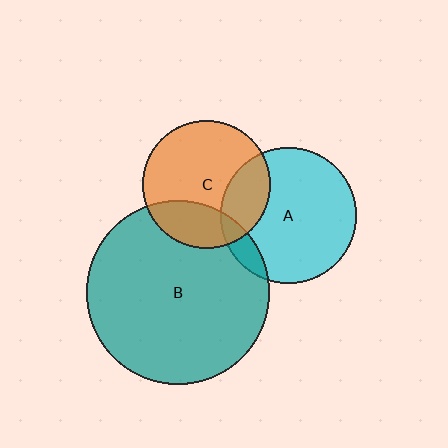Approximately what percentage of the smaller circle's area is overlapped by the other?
Approximately 25%.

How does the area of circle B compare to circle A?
Approximately 1.8 times.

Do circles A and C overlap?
Yes.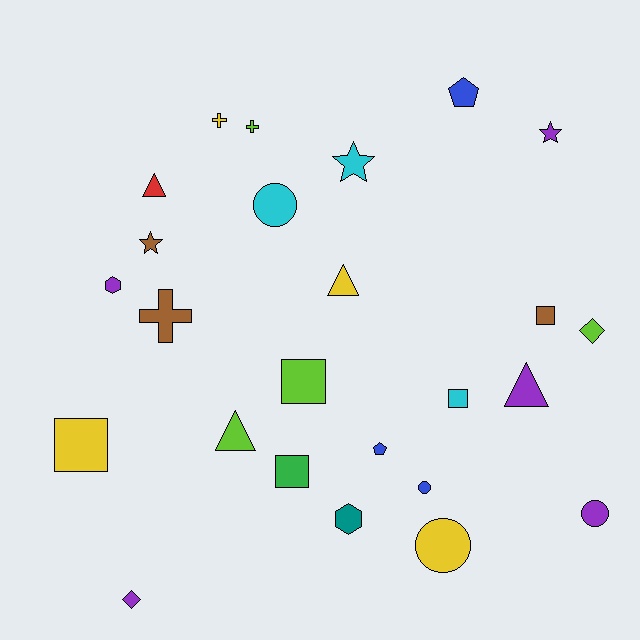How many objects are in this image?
There are 25 objects.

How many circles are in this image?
There are 4 circles.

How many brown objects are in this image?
There are 3 brown objects.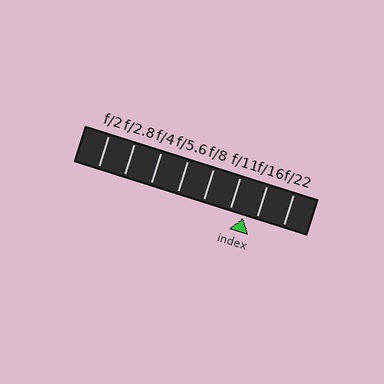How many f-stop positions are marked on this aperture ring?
There are 8 f-stop positions marked.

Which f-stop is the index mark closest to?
The index mark is closest to f/16.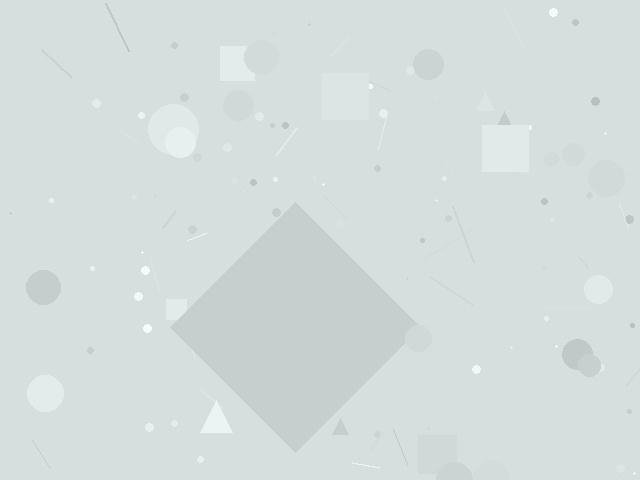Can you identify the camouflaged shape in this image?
The camouflaged shape is a diamond.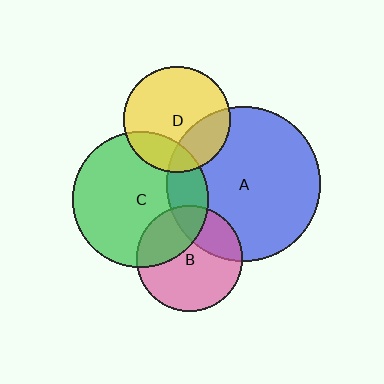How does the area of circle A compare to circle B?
Approximately 2.1 times.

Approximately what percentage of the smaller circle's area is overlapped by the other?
Approximately 20%.